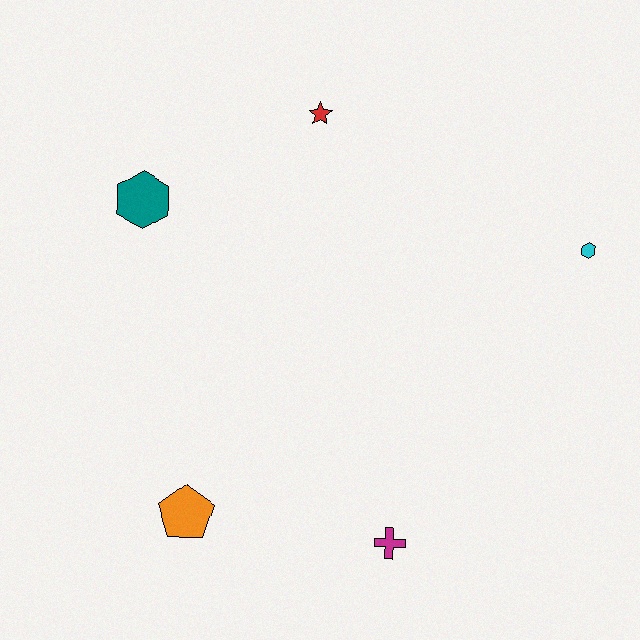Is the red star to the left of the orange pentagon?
No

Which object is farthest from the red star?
The magenta cross is farthest from the red star.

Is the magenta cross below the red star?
Yes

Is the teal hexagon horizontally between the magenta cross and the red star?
No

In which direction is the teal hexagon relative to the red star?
The teal hexagon is to the left of the red star.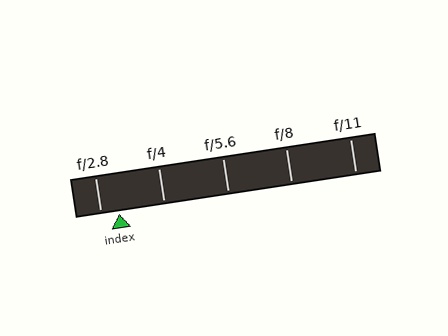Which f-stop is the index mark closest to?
The index mark is closest to f/2.8.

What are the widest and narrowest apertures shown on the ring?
The widest aperture shown is f/2.8 and the narrowest is f/11.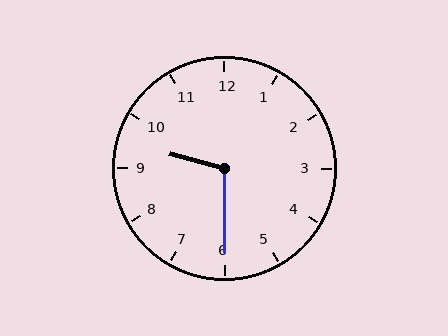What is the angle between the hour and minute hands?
Approximately 105 degrees.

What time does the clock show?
9:30.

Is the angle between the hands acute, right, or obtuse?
It is obtuse.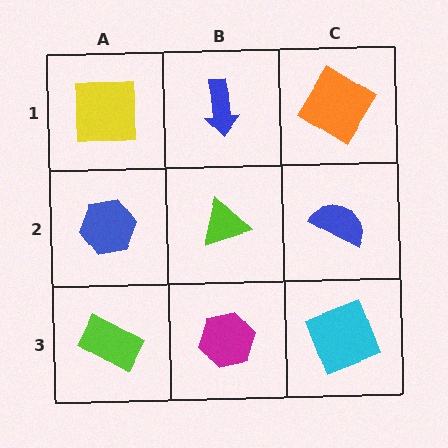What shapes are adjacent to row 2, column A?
A yellow square (row 1, column A), a lime rectangle (row 3, column A), a lime triangle (row 2, column B).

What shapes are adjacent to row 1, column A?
A blue hexagon (row 2, column A), a blue arrow (row 1, column B).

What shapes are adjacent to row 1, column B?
A lime triangle (row 2, column B), a yellow square (row 1, column A), an orange diamond (row 1, column C).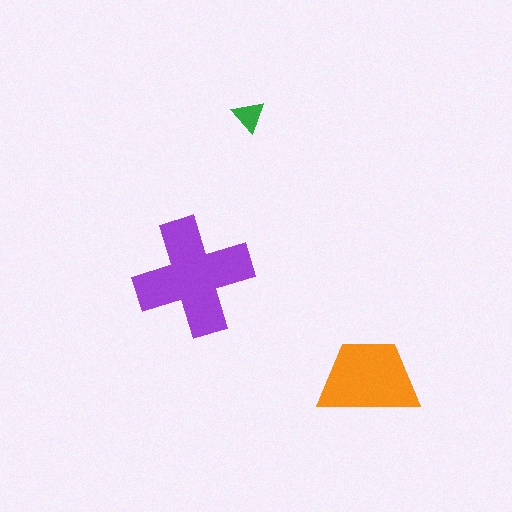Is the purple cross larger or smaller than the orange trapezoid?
Larger.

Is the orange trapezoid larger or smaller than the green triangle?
Larger.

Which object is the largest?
The purple cross.